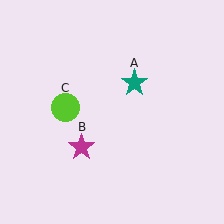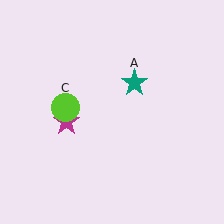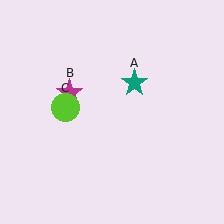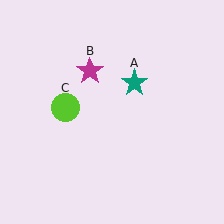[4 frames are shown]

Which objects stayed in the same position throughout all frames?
Teal star (object A) and lime circle (object C) remained stationary.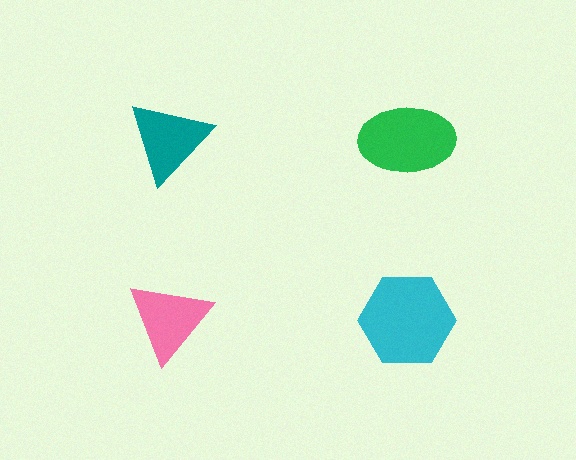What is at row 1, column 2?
A green ellipse.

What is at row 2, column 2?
A cyan hexagon.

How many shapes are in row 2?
2 shapes.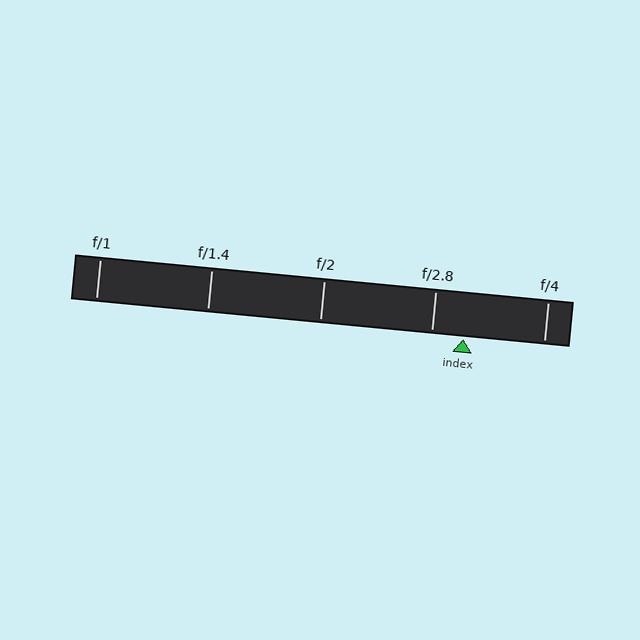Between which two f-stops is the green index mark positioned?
The index mark is between f/2.8 and f/4.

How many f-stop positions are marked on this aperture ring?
There are 5 f-stop positions marked.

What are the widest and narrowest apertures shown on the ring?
The widest aperture shown is f/1 and the narrowest is f/4.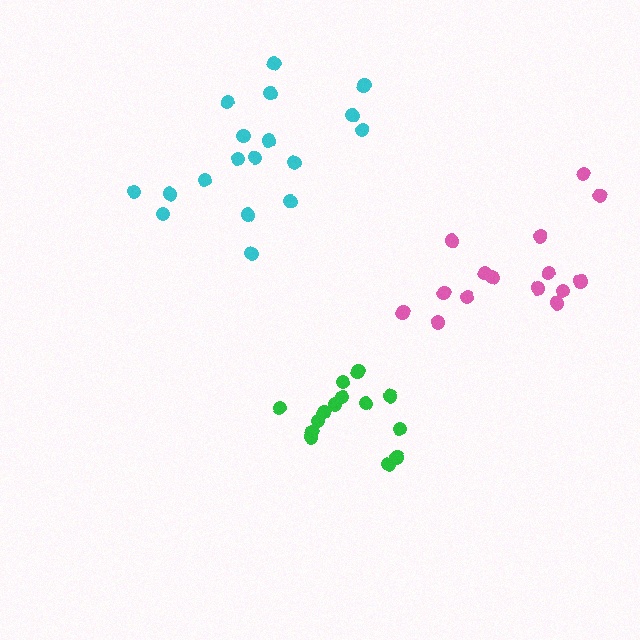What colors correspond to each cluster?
The clusters are colored: green, pink, cyan.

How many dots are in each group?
Group 1: 14 dots, Group 2: 15 dots, Group 3: 18 dots (47 total).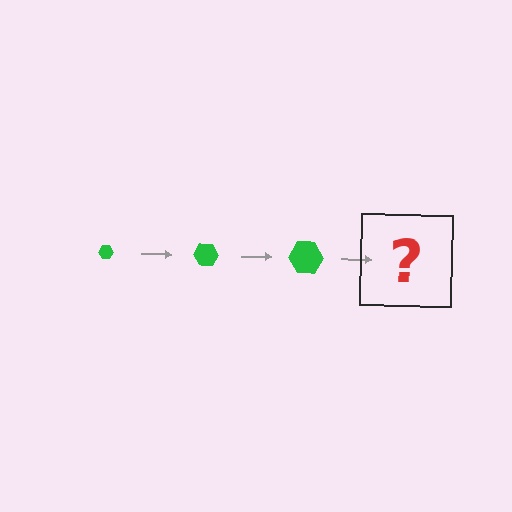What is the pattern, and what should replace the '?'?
The pattern is that the hexagon gets progressively larger each step. The '?' should be a green hexagon, larger than the previous one.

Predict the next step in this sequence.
The next step is a green hexagon, larger than the previous one.